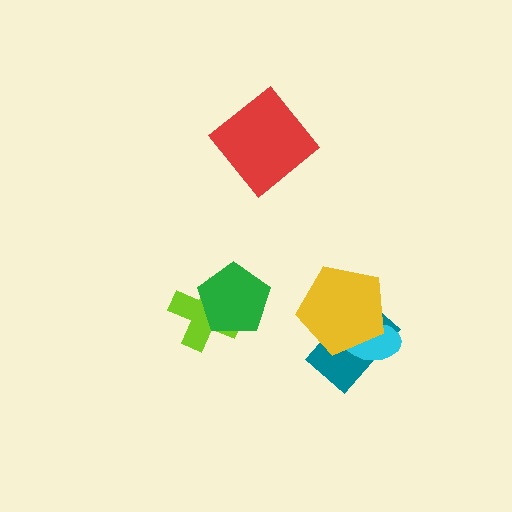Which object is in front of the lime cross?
The green pentagon is in front of the lime cross.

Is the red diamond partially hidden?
No, no other shape covers it.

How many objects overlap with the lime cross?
1 object overlaps with the lime cross.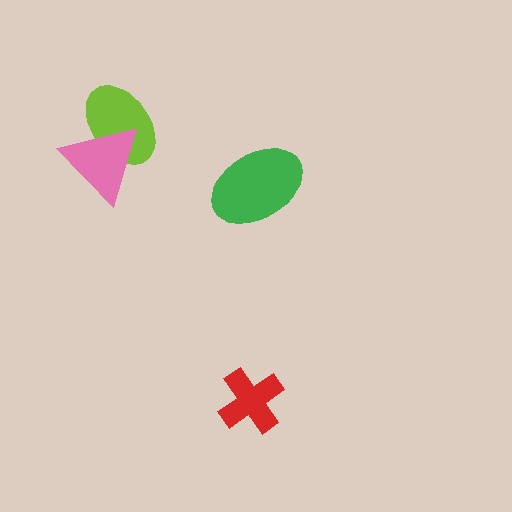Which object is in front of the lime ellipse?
The pink triangle is in front of the lime ellipse.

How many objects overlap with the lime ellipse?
1 object overlaps with the lime ellipse.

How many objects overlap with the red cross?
0 objects overlap with the red cross.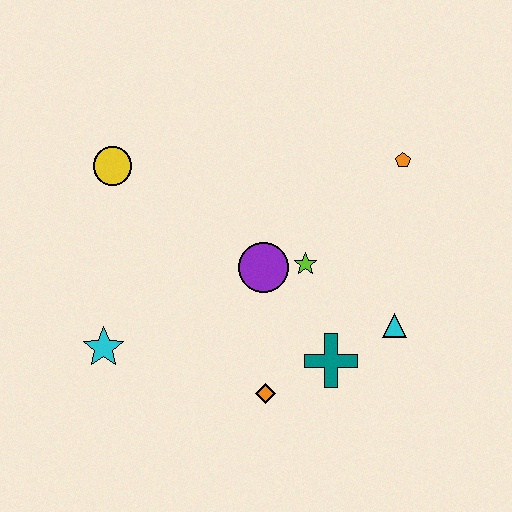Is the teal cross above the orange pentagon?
No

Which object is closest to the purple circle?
The lime star is closest to the purple circle.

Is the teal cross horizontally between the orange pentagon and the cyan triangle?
No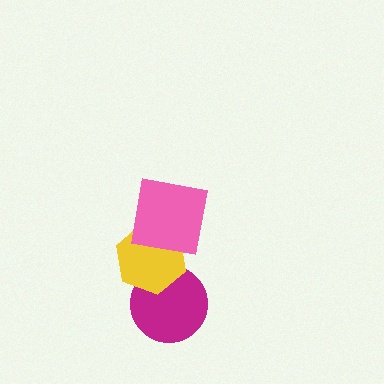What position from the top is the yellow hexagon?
The yellow hexagon is 2nd from the top.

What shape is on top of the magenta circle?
The yellow hexagon is on top of the magenta circle.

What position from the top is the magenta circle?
The magenta circle is 3rd from the top.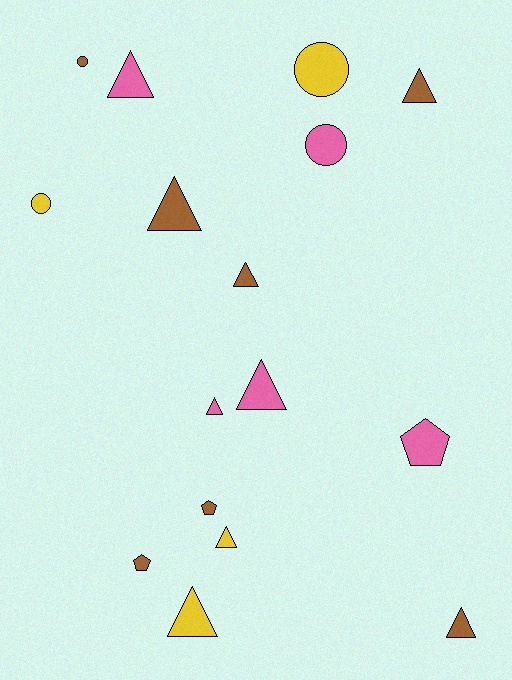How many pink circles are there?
There is 1 pink circle.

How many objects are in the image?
There are 16 objects.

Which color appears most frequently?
Brown, with 7 objects.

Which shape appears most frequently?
Triangle, with 9 objects.